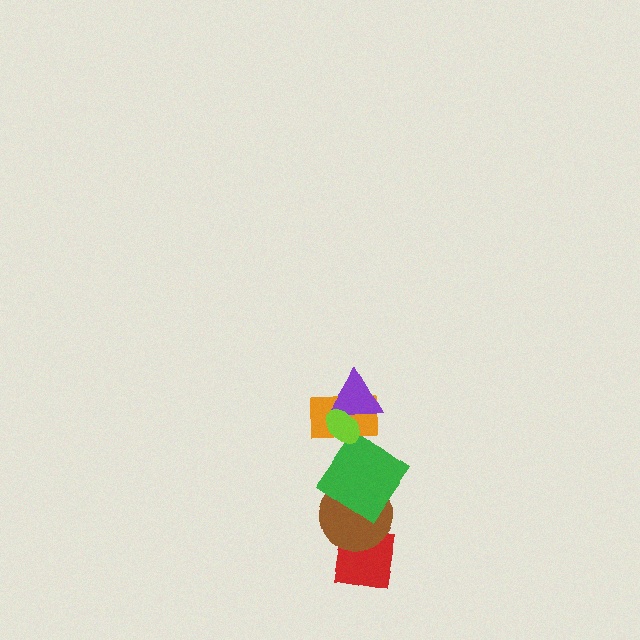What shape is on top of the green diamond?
The orange rectangle is on top of the green diamond.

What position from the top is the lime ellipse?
The lime ellipse is 1st from the top.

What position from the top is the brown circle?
The brown circle is 5th from the top.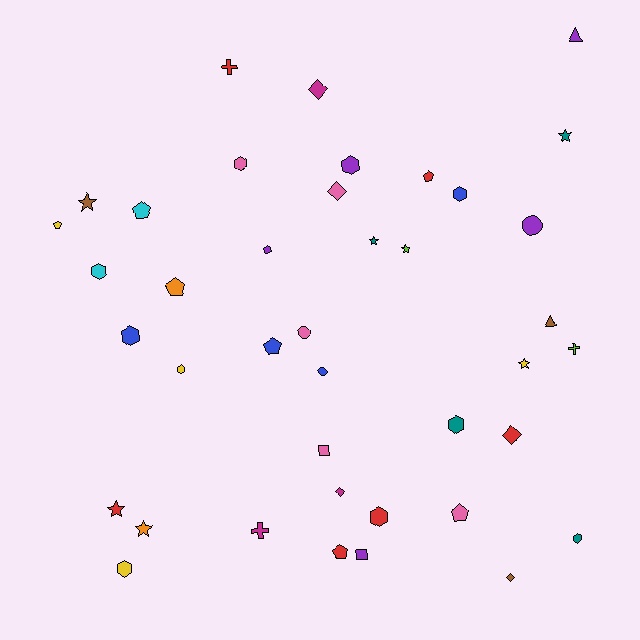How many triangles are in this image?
There are 2 triangles.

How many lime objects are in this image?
There are 2 lime objects.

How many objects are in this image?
There are 40 objects.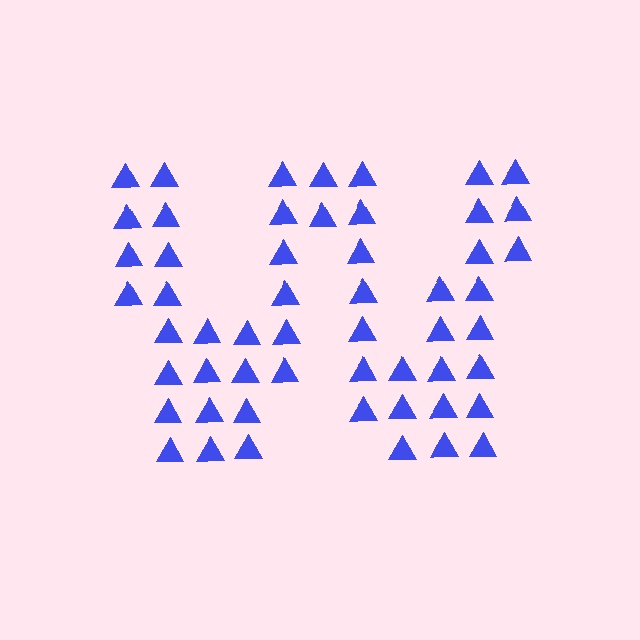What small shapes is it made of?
It is made of small triangles.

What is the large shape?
The large shape is the letter W.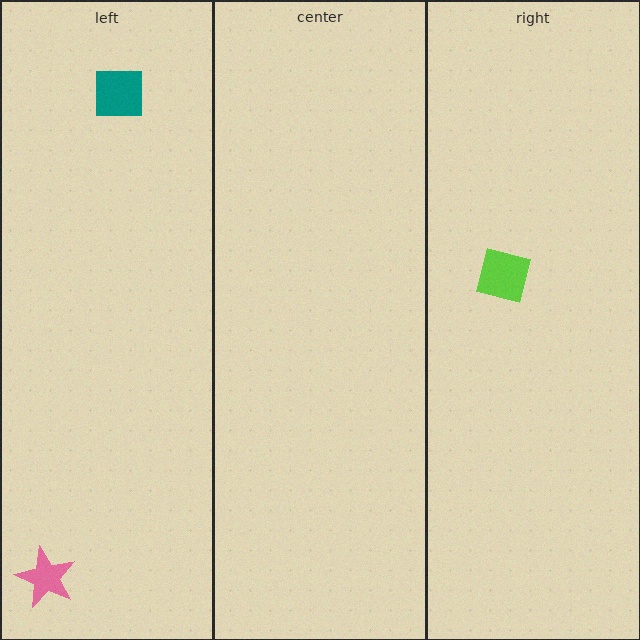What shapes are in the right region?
The lime square.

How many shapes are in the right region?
1.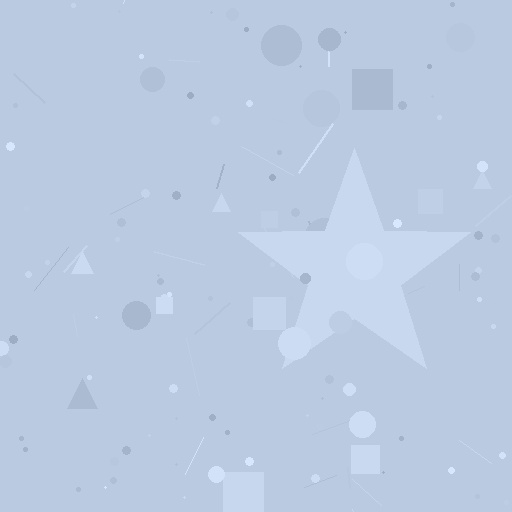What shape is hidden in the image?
A star is hidden in the image.